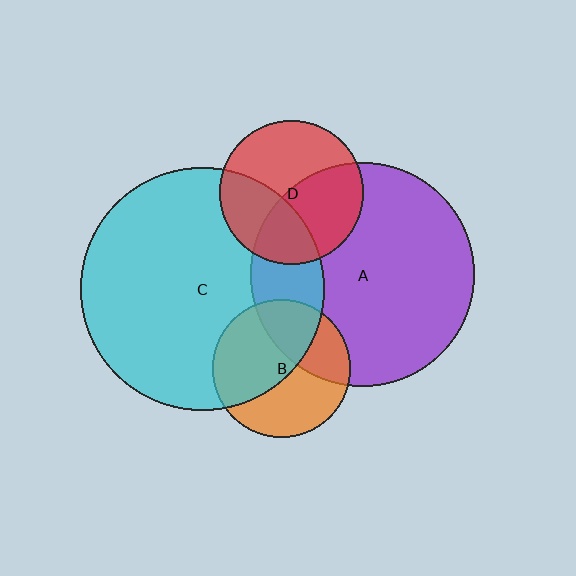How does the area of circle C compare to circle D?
Approximately 2.9 times.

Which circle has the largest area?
Circle C (cyan).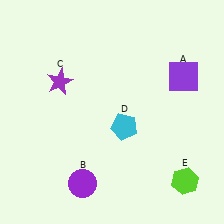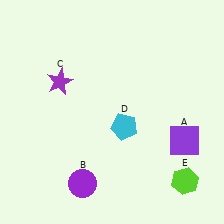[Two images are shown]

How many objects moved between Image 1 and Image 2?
1 object moved between the two images.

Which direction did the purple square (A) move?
The purple square (A) moved down.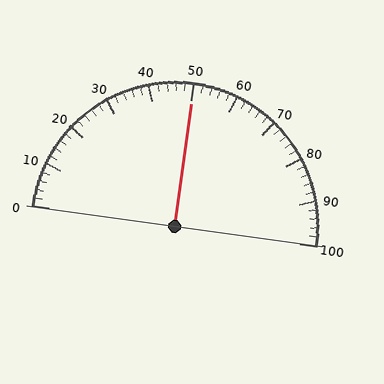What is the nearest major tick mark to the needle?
The nearest major tick mark is 50.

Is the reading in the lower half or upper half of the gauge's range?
The reading is in the upper half of the range (0 to 100).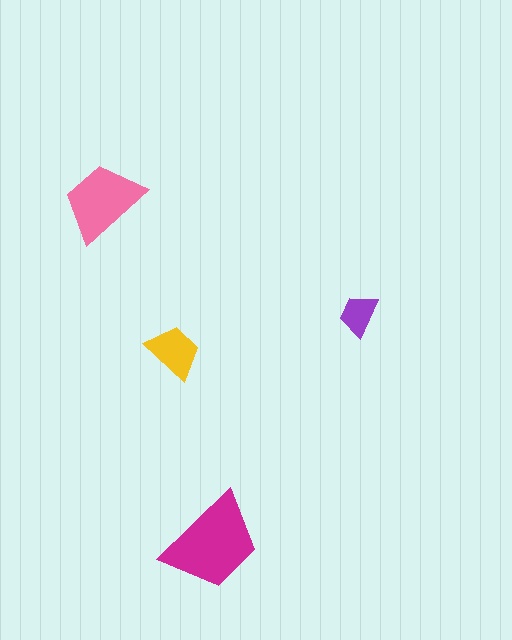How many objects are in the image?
There are 4 objects in the image.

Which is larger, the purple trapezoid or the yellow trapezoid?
The yellow one.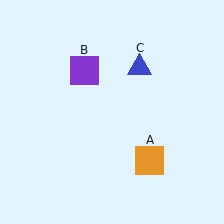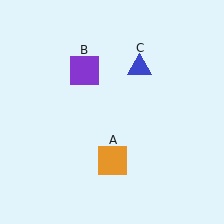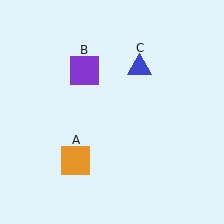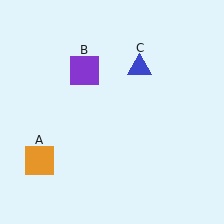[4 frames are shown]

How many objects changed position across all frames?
1 object changed position: orange square (object A).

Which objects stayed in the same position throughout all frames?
Purple square (object B) and blue triangle (object C) remained stationary.